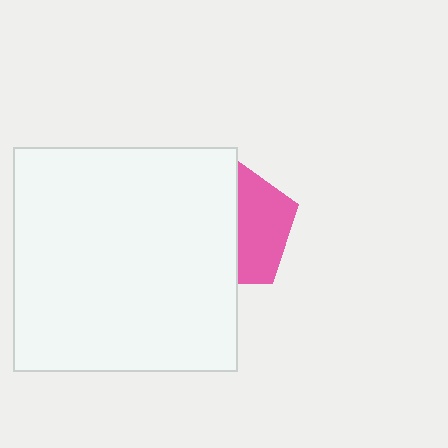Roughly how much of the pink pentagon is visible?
A small part of it is visible (roughly 44%).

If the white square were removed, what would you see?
You would see the complete pink pentagon.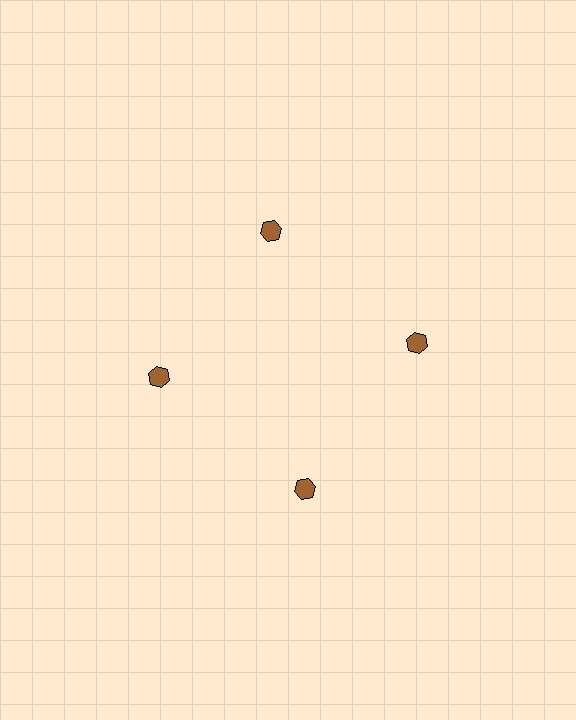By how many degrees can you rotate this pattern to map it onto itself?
The pattern maps onto itself every 90 degrees of rotation.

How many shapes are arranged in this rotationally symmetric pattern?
There are 4 shapes, arranged in 4 groups of 1.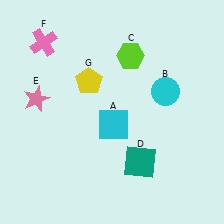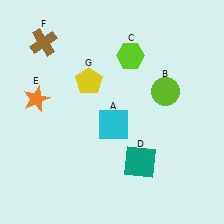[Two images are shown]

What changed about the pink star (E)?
In Image 1, E is pink. In Image 2, it changed to orange.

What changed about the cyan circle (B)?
In Image 1, B is cyan. In Image 2, it changed to lime.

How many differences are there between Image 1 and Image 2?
There are 3 differences between the two images.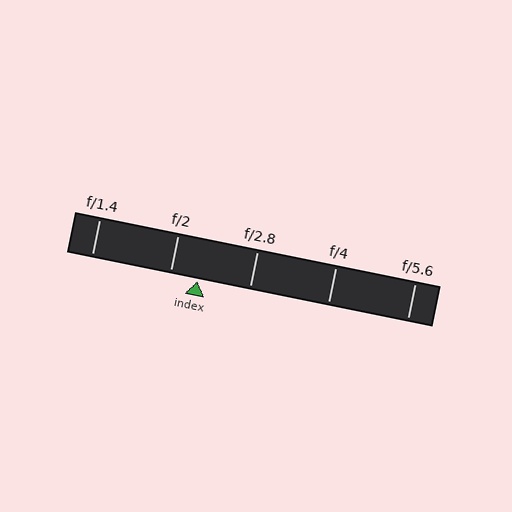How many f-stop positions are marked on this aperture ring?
There are 5 f-stop positions marked.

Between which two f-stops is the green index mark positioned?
The index mark is between f/2 and f/2.8.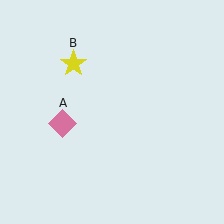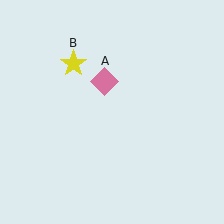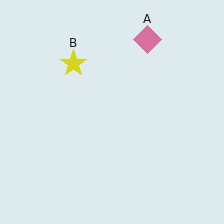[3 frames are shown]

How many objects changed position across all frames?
1 object changed position: pink diamond (object A).